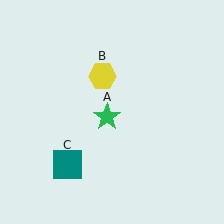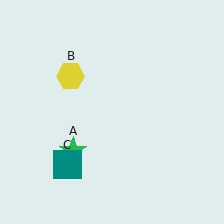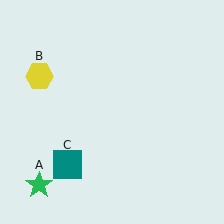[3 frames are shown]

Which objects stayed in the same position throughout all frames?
Teal square (object C) remained stationary.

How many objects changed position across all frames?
2 objects changed position: green star (object A), yellow hexagon (object B).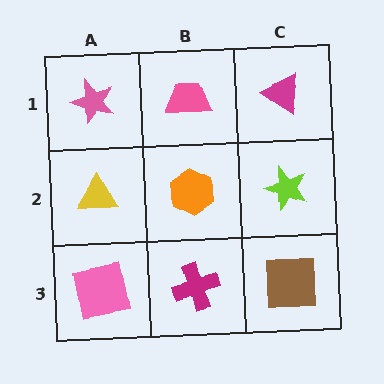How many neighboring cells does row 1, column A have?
2.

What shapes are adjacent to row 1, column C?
A lime star (row 2, column C), a pink trapezoid (row 1, column B).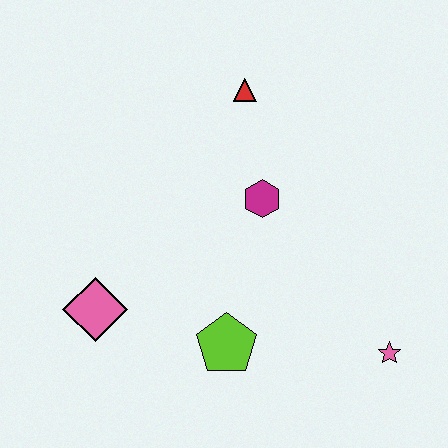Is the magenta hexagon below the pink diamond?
No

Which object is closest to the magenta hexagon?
The red triangle is closest to the magenta hexagon.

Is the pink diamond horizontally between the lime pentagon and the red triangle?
No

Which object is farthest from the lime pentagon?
The red triangle is farthest from the lime pentagon.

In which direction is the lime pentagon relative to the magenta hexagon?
The lime pentagon is below the magenta hexagon.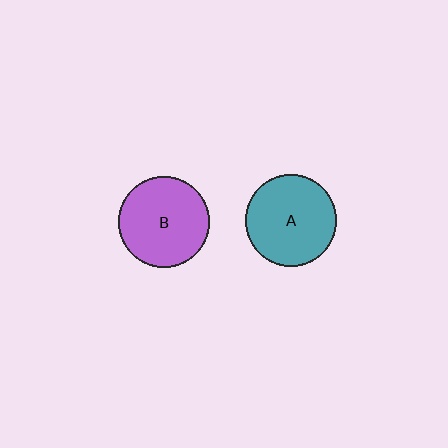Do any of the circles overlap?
No, none of the circles overlap.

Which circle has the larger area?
Circle A (teal).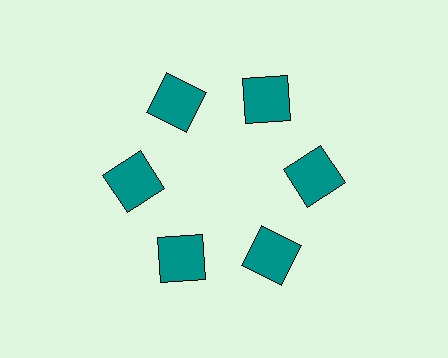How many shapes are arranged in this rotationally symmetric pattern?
There are 6 shapes, arranged in 6 groups of 1.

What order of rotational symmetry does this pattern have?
This pattern has 6-fold rotational symmetry.